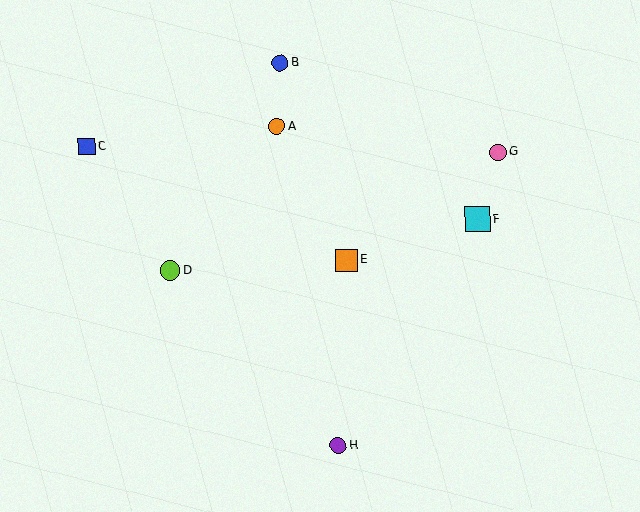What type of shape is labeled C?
Shape C is a blue square.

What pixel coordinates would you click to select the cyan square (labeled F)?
Click at (478, 219) to select the cyan square F.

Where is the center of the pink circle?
The center of the pink circle is at (497, 152).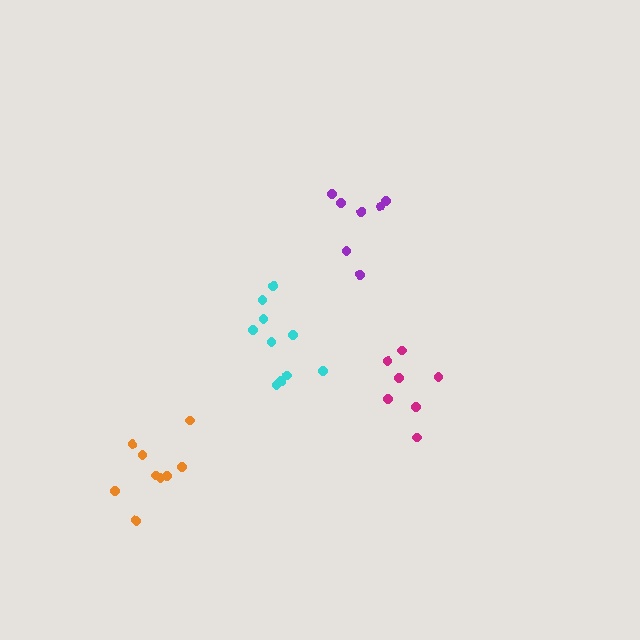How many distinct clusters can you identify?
There are 4 distinct clusters.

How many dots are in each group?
Group 1: 7 dots, Group 2: 9 dots, Group 3: 7 dots, Group 4: 10 dots (33 total).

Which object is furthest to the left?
The orange cluster is leftmost.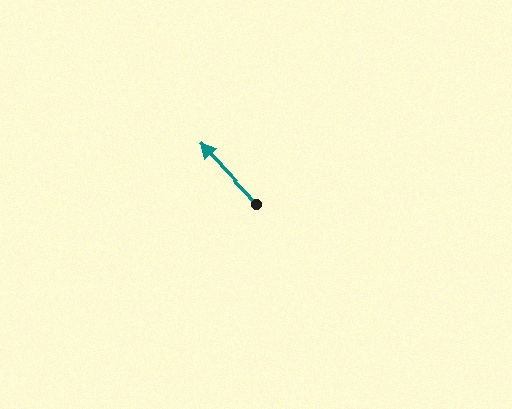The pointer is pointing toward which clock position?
Roughly 11 o'clock.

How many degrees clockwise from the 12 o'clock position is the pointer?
Approximately 317 degrees.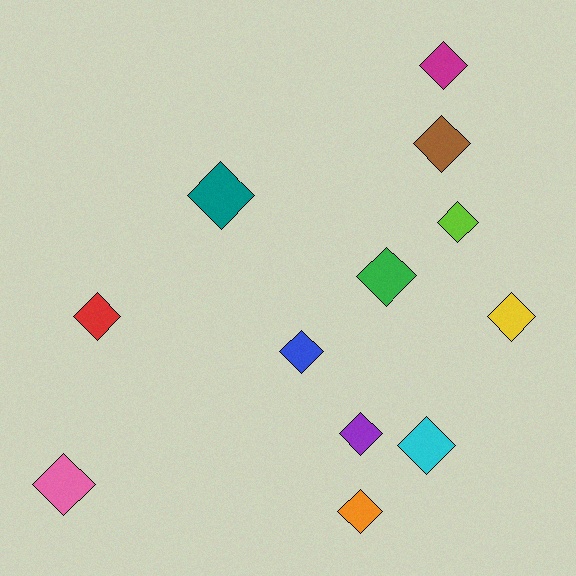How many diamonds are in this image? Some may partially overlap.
There are 12 diamonds.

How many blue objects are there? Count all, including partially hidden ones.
There is 1 blue object.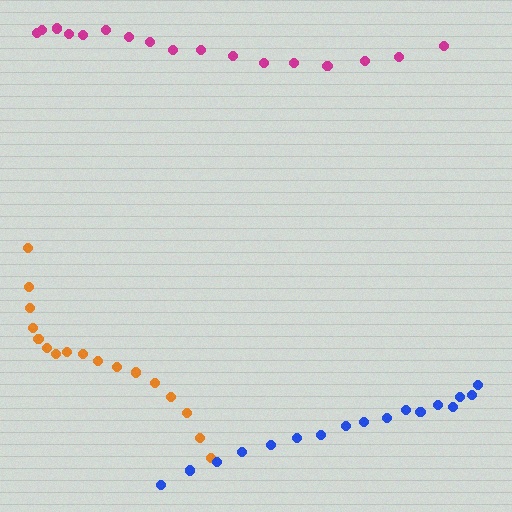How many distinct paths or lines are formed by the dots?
There are 3 distinct paths.